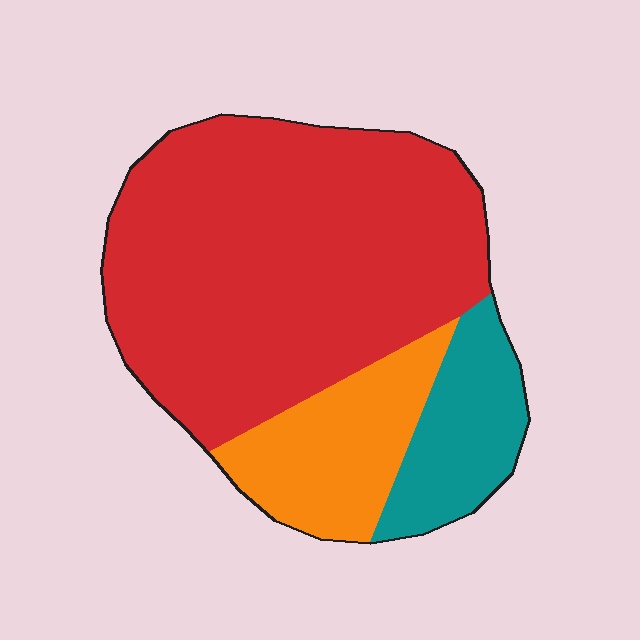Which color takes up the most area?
Red, at roughly 65%.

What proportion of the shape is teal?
Teal covers around 15% of the shape.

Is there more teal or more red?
Red.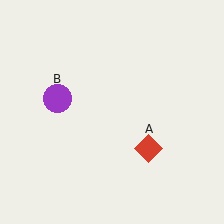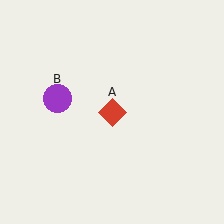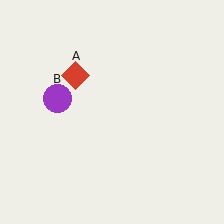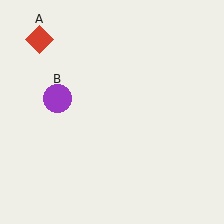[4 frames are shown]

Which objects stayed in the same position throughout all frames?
Purple circle (object B) remained stationary.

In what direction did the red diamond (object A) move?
The red diamond (object A) moved up and to the left.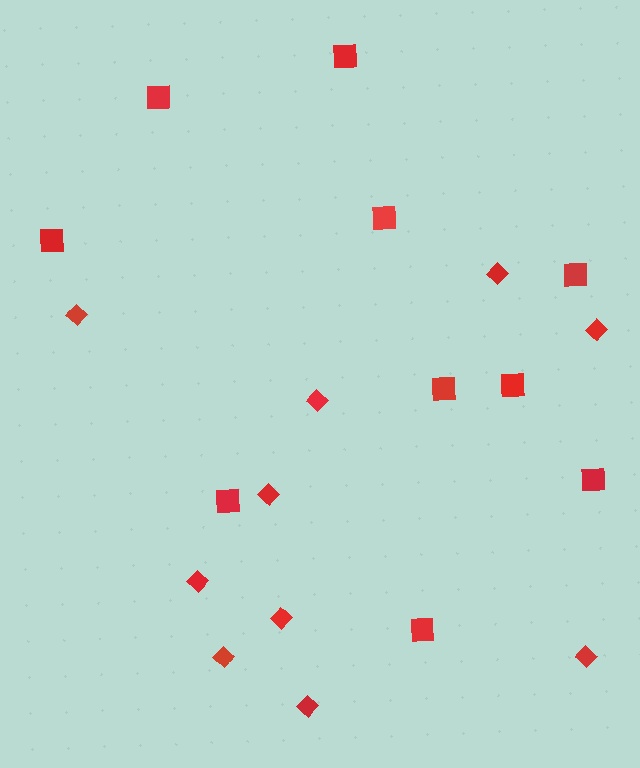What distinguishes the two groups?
There are 2 groups: one group of squares (10) and one group of diamonds (10).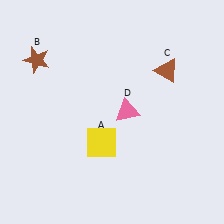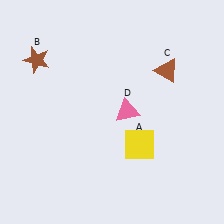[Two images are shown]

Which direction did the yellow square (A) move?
The yellow square (A) moved right.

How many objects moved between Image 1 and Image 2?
1 object moved between the two images.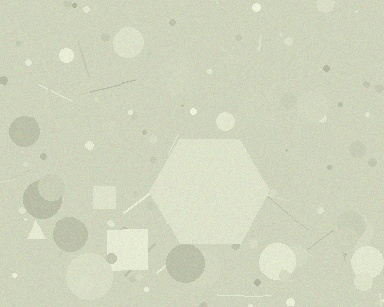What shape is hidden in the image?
A hexagon is hidden in the image.